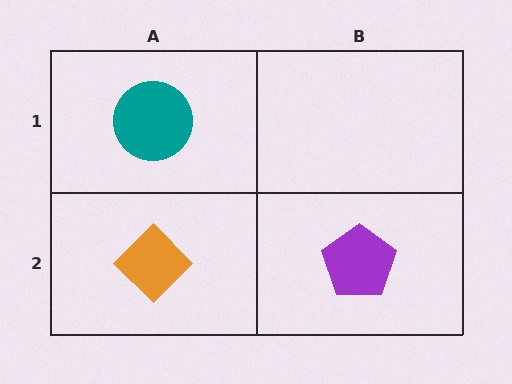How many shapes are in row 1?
1 shape.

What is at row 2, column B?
A purple pentagon.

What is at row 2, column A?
An orange diamond.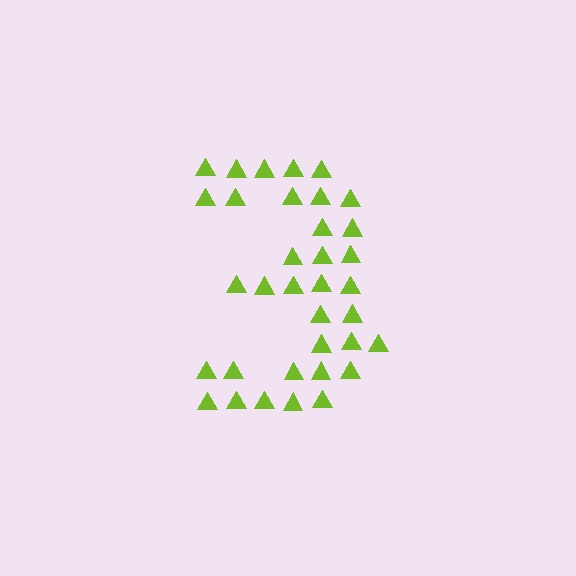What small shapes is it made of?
It is made of small triangles.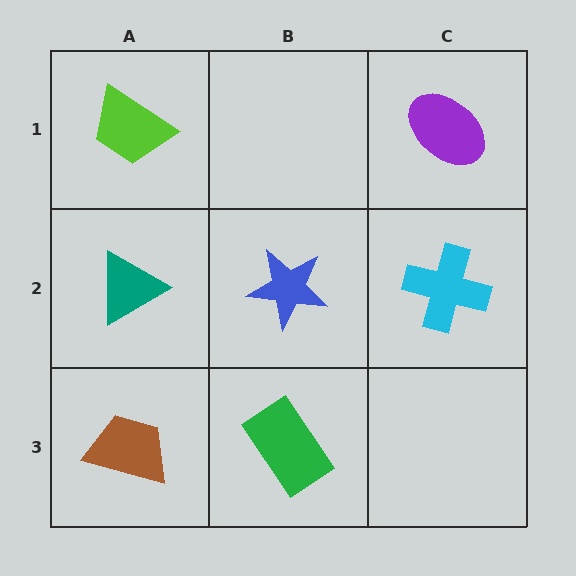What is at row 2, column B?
A blue star.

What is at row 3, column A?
A brown trapezoid.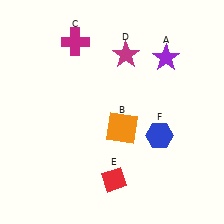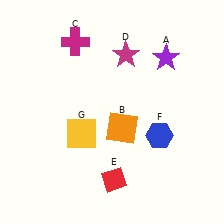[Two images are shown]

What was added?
A yellow square (G) was added in Image 2.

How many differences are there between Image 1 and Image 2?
There is 1 difference between the two images.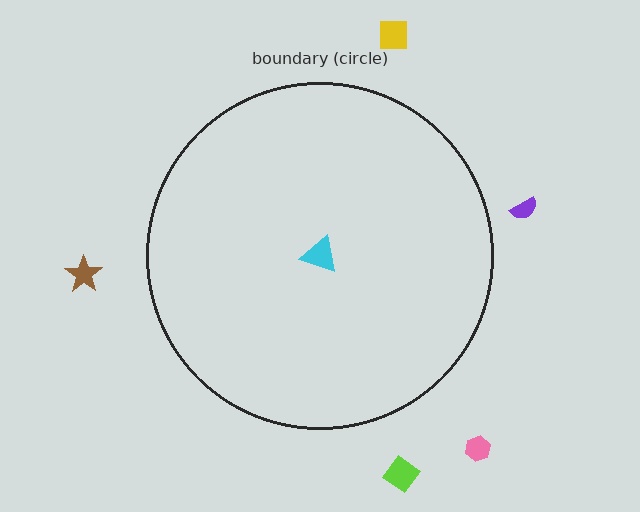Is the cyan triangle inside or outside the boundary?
Inside.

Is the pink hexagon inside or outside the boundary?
Outside.